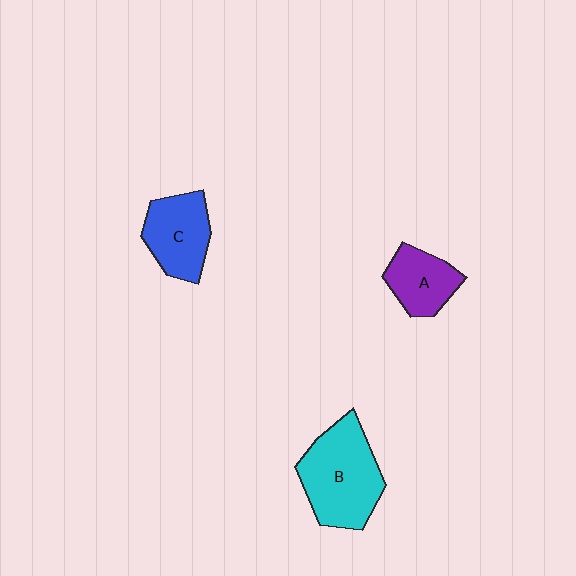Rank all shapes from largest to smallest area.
From largest to smallest: B (cyan), C (blue), A (purple).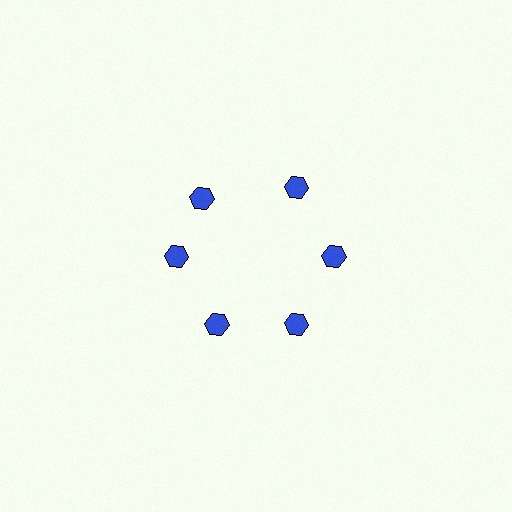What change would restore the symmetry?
The symmetry would be restored by rotating it back into even spacing with its neighbors so that all 6 hexagons sit at equal angles and equal distance from the center.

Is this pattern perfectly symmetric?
No. The 6 blue hexagons are arranged in a ring, but one element near the 11 o'clock position is rotated out of alignment along the ring, breaking the 6-fold rotational symmetry.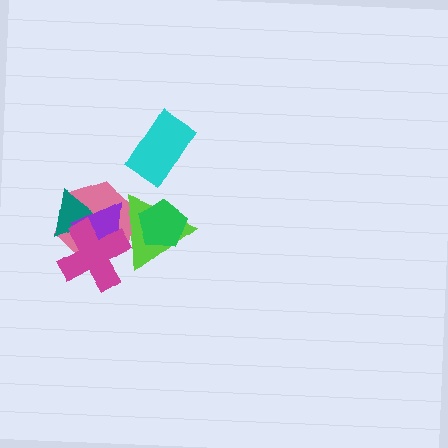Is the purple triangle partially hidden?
Yes, it is partially covered by another shape.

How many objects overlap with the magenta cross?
4 objects overlap with the magenta cross.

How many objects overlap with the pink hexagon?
4 objects overlap with the pink hexagon.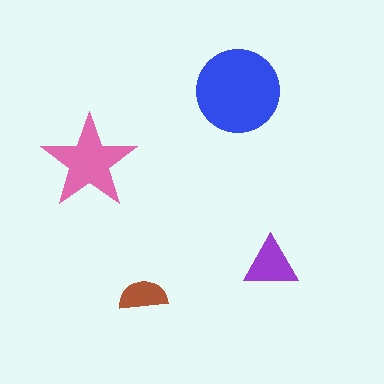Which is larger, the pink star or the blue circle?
The blue circle.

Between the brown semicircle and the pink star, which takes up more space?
The pink star.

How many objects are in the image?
There are 4 objects in the image.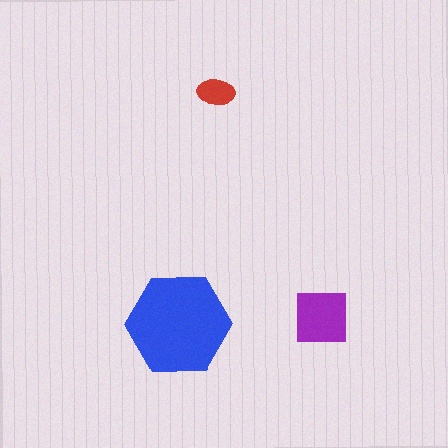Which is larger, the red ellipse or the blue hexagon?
The blue hexagon.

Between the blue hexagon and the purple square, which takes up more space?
The blue hexagon.